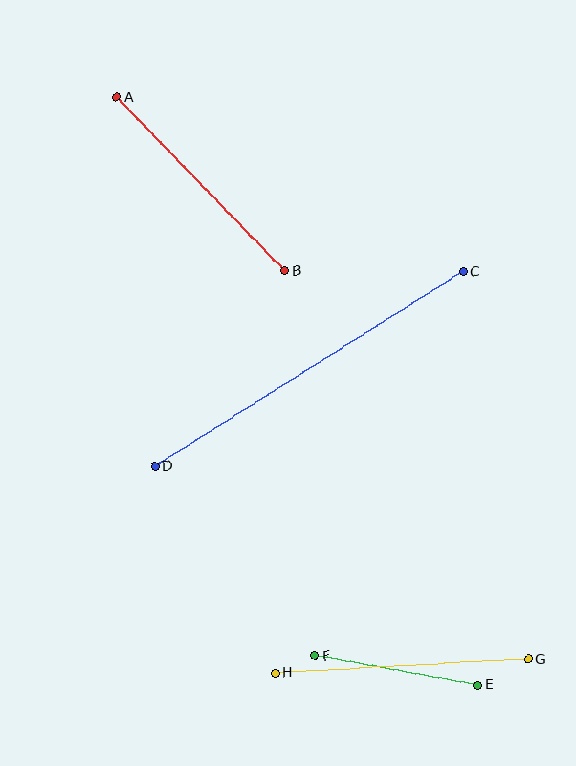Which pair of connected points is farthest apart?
Points C and D are farthest apart.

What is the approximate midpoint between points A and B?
The midpoint is at approximately (201, 184) pixels.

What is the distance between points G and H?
The distance is approximately 253 pixels.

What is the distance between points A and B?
The distance is approximately 241 pixels.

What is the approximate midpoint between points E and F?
The midpoint is at approximately (396, 670) pixels.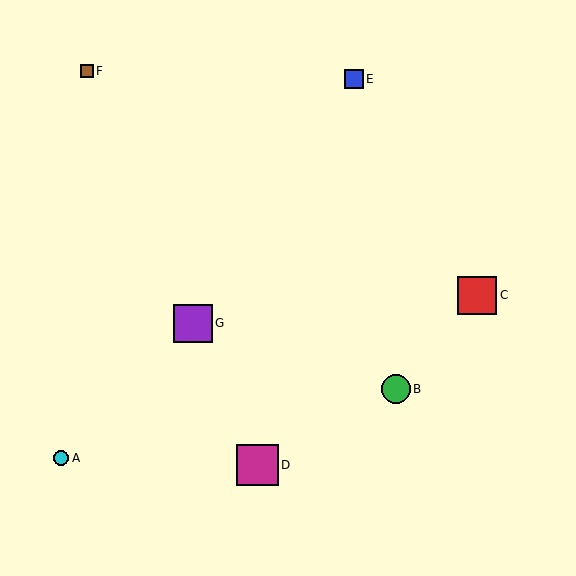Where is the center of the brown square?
The center of the brown square is at (87, 71).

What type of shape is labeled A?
Shape A is a cyan circle.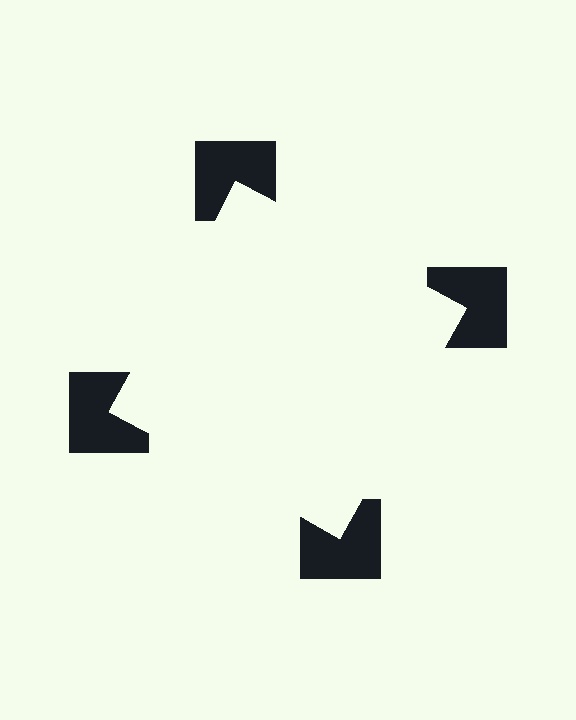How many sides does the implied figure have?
4 sides.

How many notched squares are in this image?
There are 4 — one at each vertex of the illusory square.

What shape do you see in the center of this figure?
An illusory square — its edges are inferred from the aligned wedge cuts in the notched squares, not physically drawn.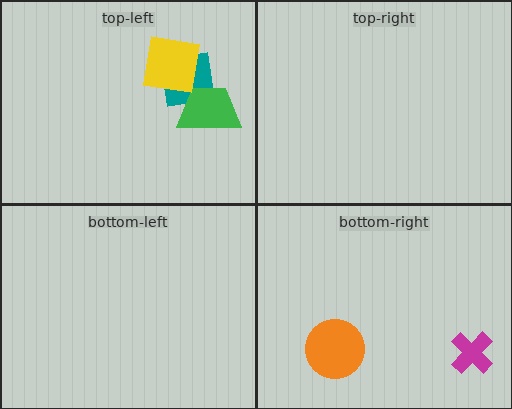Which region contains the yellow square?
The top-left region.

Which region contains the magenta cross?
The bottom-right region.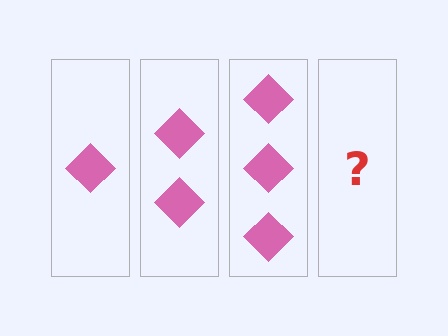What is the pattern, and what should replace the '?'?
The pattern is that each step adds one more diamond. The '?' should be 4 diamonds.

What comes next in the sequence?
The next element should be 4 diamonds.